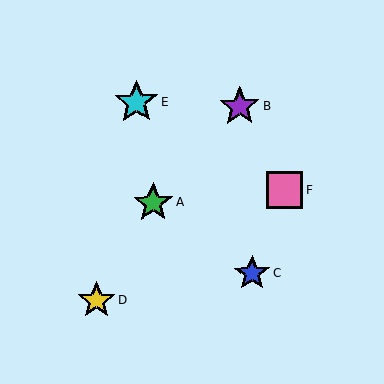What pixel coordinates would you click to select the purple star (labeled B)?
Click at (240, 106) to select the purple star B.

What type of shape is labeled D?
Shape D is a yellow star.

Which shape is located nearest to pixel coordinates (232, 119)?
The purple star (labeled B) at (240, 106) is nearest to that location.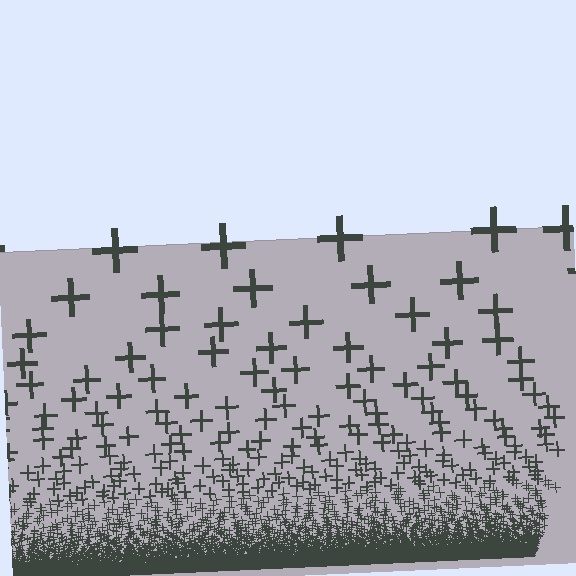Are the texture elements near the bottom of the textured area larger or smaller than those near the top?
Smaller. The gradient is inverted — elements near the bottom are smaller and denser.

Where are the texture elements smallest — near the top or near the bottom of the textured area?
Near the bottom.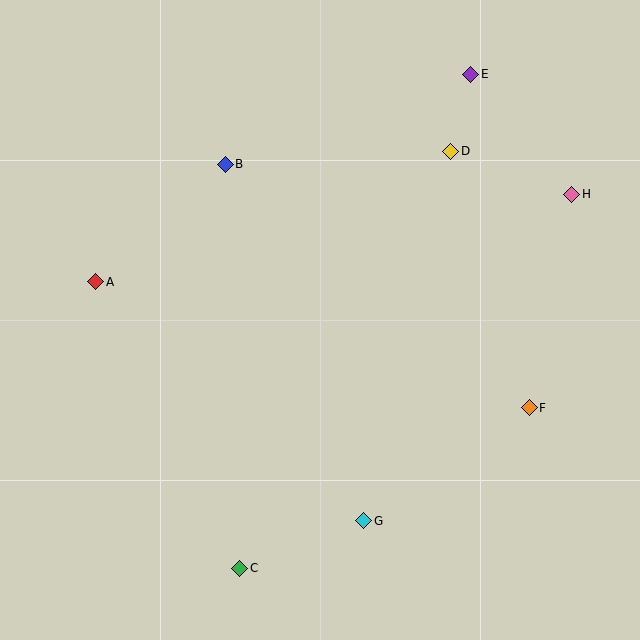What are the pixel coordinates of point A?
Point A is at (96, 282).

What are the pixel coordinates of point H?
Point H is at (572, 194).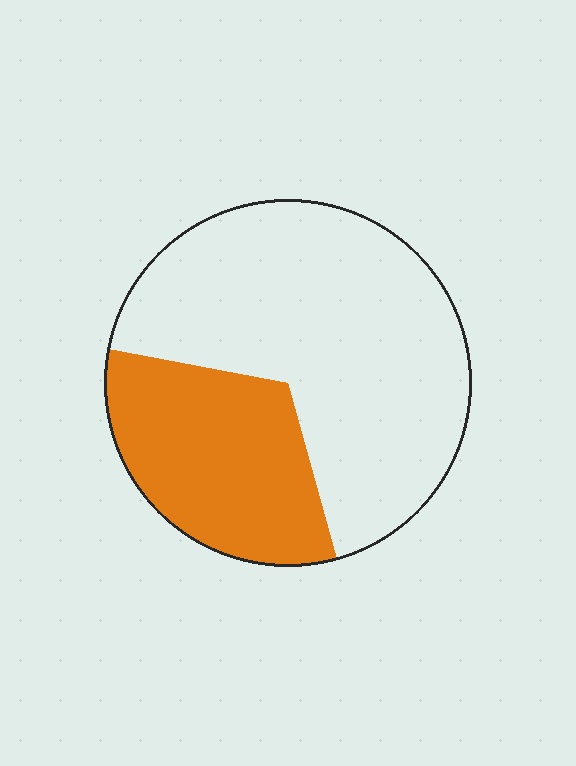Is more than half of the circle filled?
No.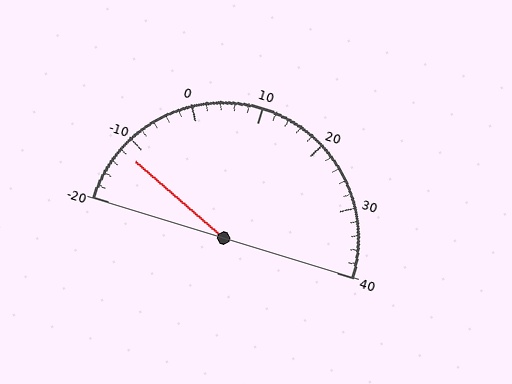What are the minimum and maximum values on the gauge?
The gauge ranges from -20 to 40.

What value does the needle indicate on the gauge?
The needle indicates approximately -12.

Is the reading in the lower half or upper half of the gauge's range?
The reading is in the lower half of the range (-20 to 40).